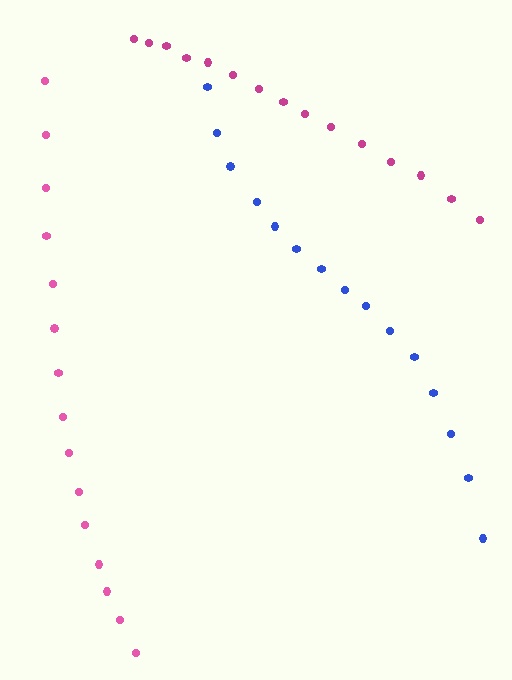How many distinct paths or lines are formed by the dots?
There are 3 distinct paths.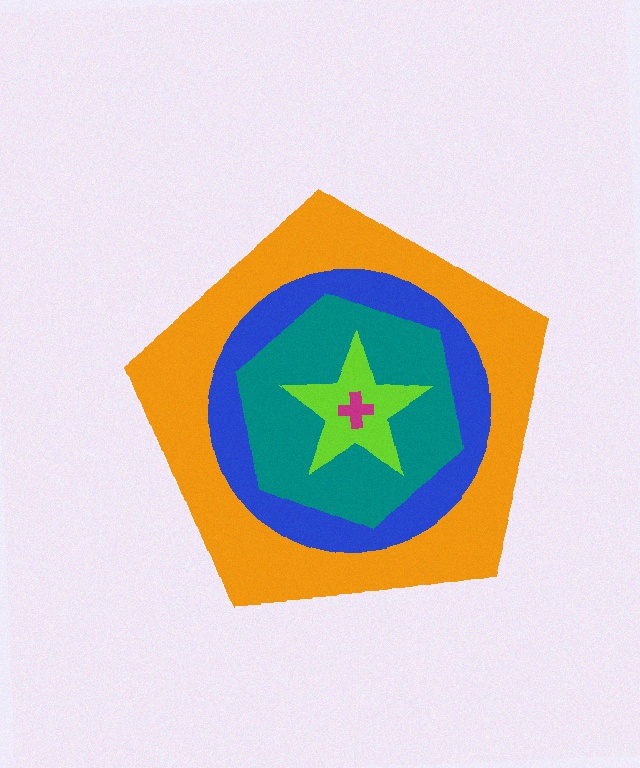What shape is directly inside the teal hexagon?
The lime star.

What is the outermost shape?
The orange pentagon.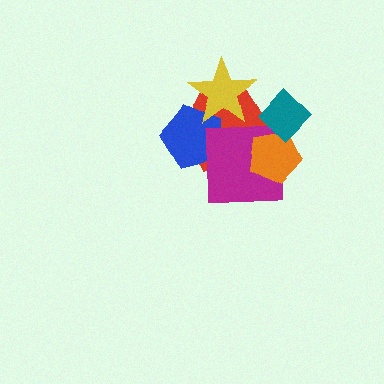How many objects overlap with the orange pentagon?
3 objects overlap with the orange pentagon.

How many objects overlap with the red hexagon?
5 objects overlap with the red hexagon.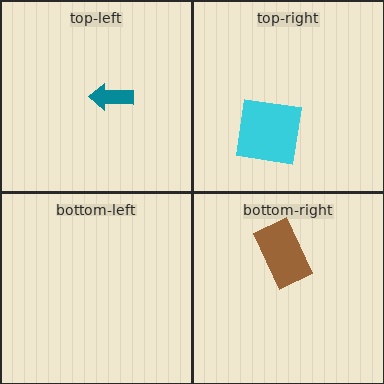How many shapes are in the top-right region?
1.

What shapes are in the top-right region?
The cyan square.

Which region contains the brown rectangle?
The bottom-right region.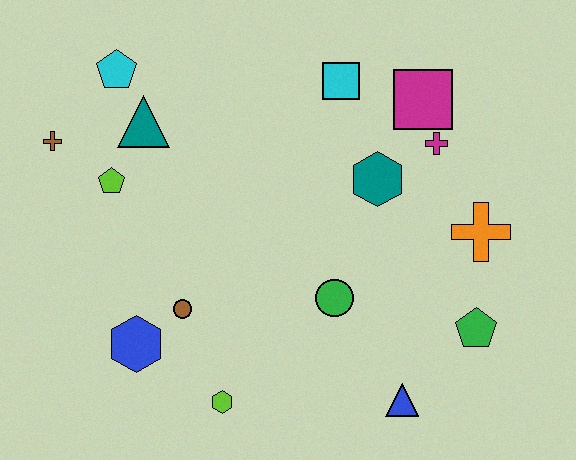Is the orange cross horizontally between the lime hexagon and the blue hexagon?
No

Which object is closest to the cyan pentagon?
The teal triangle is closest to the cyan pentagon.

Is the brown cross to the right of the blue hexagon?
No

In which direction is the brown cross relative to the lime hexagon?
The brown cross is above the lime hexagon.